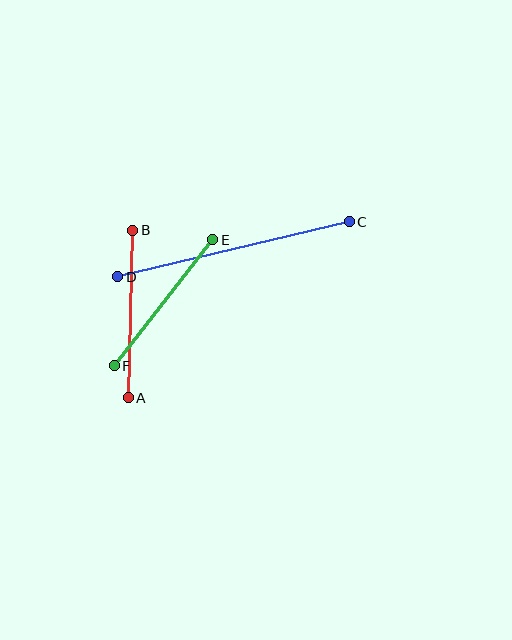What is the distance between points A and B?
The distance is approximately 168 pixels.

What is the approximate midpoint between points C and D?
The midpoint is at approximately (233, 249) pixels.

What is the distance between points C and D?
The distance is approximately 238 pixels.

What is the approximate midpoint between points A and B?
The midpoint is at approximately (130, 314) pixels.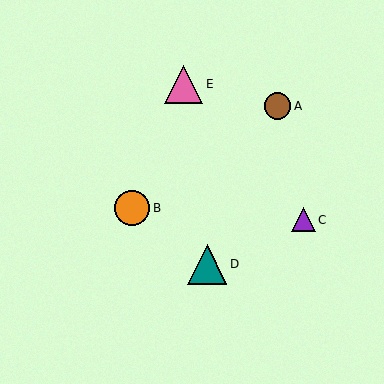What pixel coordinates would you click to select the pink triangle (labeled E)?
Click at (184, 84) to select the pink triangle E.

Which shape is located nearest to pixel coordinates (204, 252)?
The teal triangle (labeled D) at (207, 264) is nearest to that location.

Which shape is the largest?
The teal triangle (labeled D) is the largest.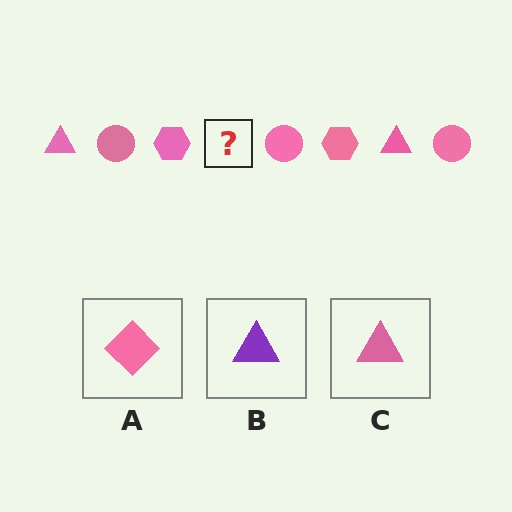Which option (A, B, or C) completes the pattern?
C.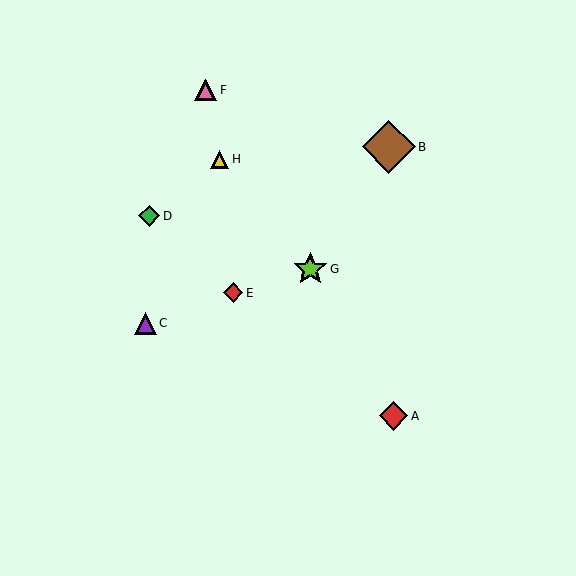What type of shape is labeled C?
Shape C is a purple triangle.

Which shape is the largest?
The brown diamond (labeled B) is the largest.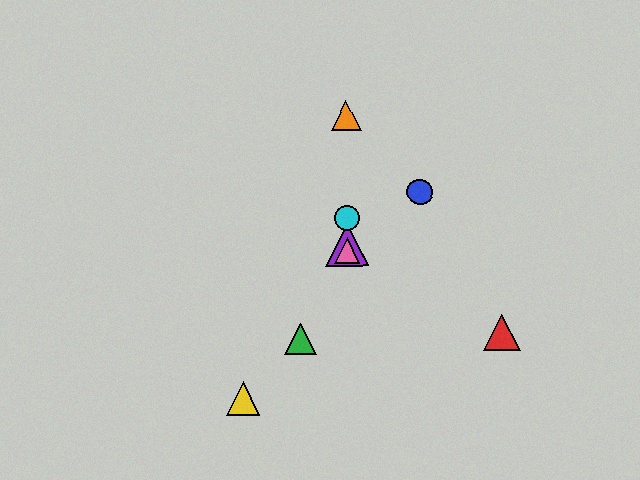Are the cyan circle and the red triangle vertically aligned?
No, the cyan circle is at x≈347 and the red triangle is at x≈502.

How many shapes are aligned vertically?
4 shapes (the purple triangle, the orange triangle, the cyan circle, the pink triangle) are aligned vertically.